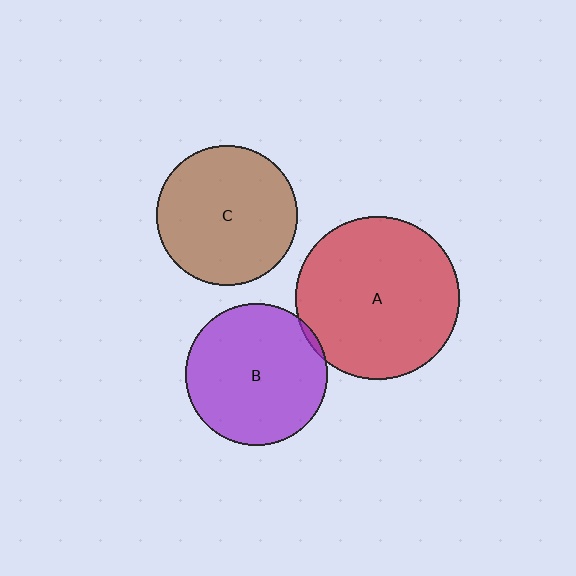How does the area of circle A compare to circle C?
Approximately 1.3 times.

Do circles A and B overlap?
Yes.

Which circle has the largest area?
Circle A (red).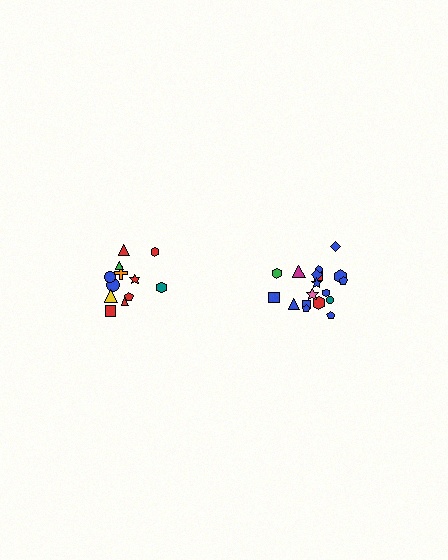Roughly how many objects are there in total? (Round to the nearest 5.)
Roughly 30 objects in total.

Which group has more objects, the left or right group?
The right group.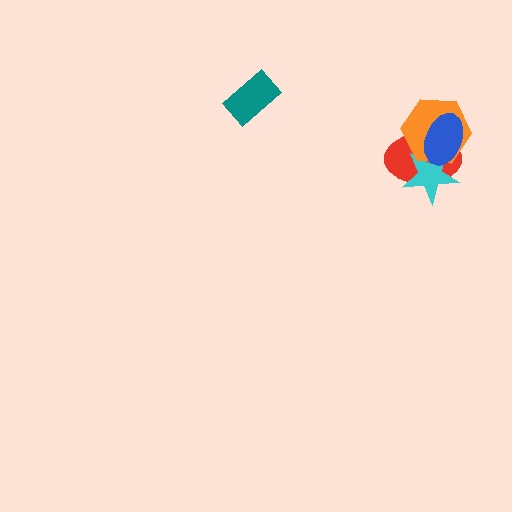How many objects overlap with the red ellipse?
3 objects overlap with the red ellipse.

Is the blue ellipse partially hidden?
No, no other shape covers it.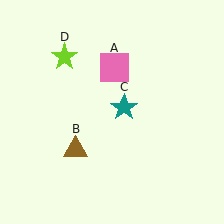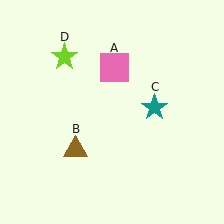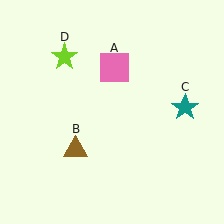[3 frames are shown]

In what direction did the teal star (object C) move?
The teal star (object C) moved right.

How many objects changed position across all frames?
1 object changed position: teal star (object C).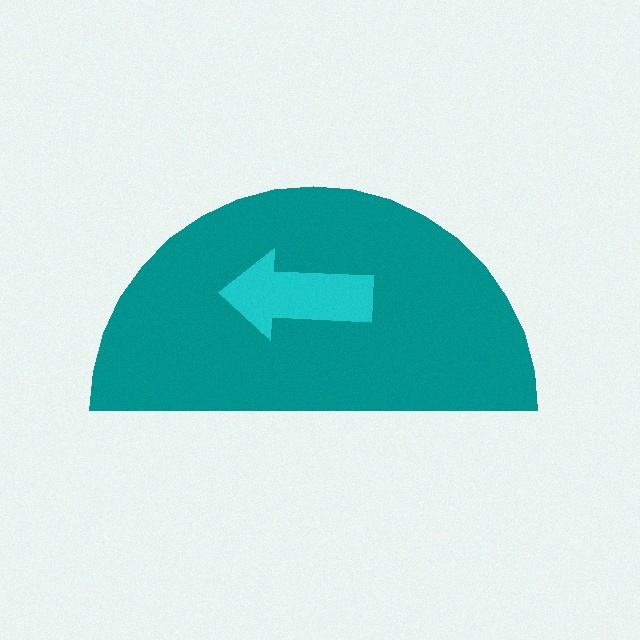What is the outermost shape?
The teal semicircle.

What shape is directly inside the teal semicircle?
The cyan arrow.